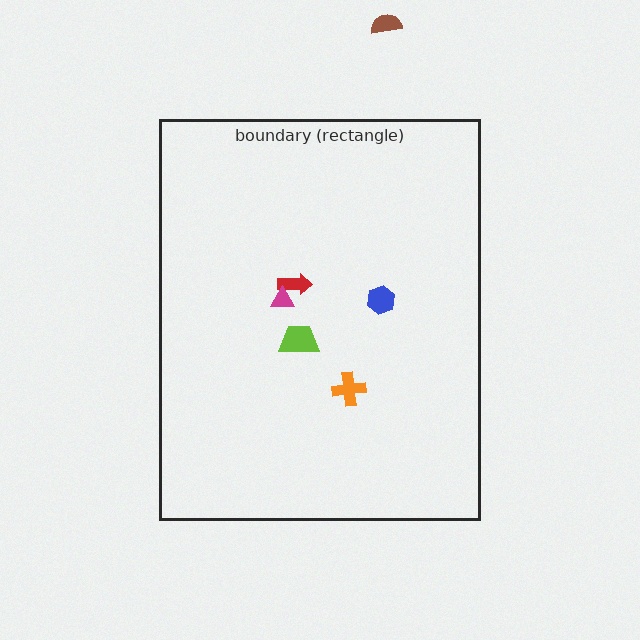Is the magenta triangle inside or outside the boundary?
Inside.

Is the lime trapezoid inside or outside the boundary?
Inside.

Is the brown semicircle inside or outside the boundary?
Outside.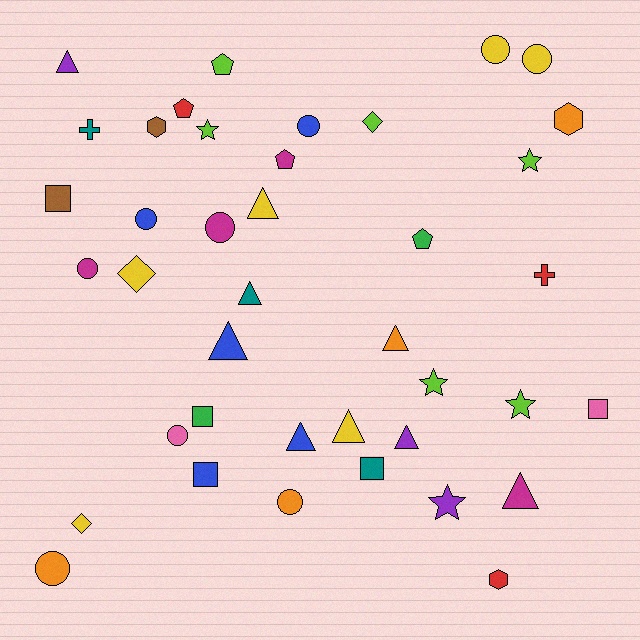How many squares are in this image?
There are 5 squares.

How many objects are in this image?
There are 40 objects.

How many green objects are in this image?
There are 2 green objects.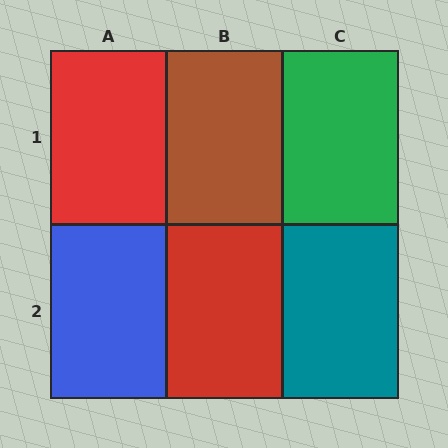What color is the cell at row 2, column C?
Teal.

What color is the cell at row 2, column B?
Red.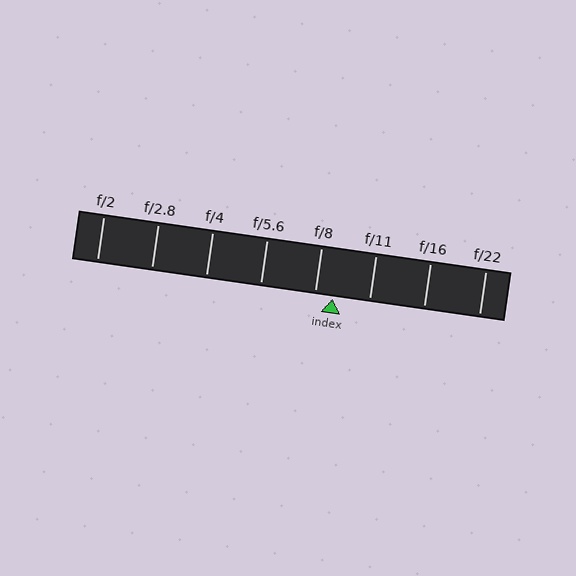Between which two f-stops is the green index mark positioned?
The index mark is between f/8 and f/11.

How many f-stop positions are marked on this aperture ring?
There are 8 f-stop positions marked.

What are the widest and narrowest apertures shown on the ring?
The widest aperture shown is f/2 and the narrowest is f/22.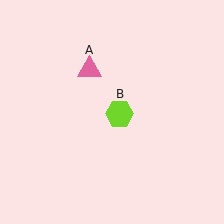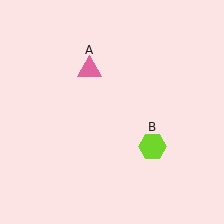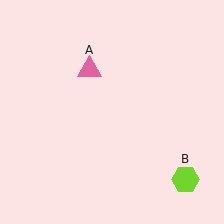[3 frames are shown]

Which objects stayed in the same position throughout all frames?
Pink triangle (object A) remained stationary.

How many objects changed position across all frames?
1 object changed position: lime hexagon (object B).